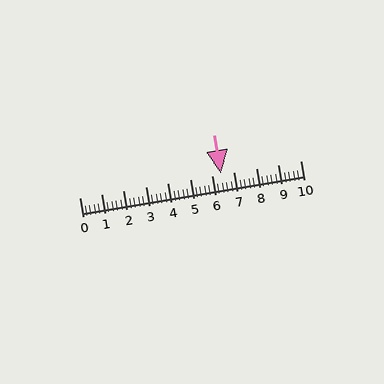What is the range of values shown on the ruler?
The ruler shows values from 0 to 10.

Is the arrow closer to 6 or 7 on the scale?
The arrow is closer to 6.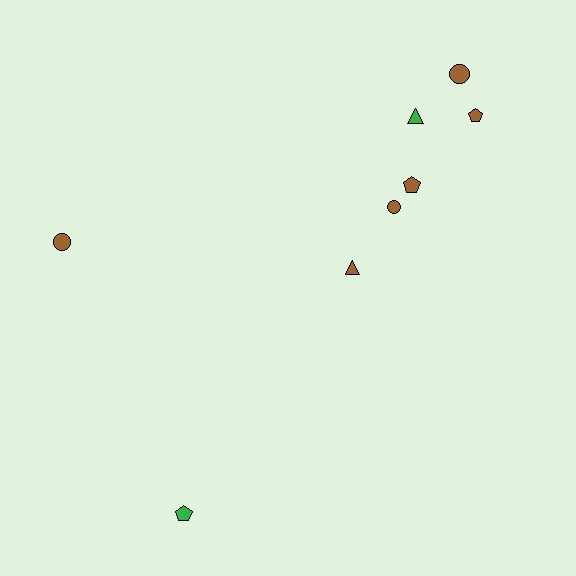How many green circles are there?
There are no green circles.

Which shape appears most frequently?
Circle, with 3 objects.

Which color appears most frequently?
Brown, with 6 objects.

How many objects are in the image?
There are 8 objects.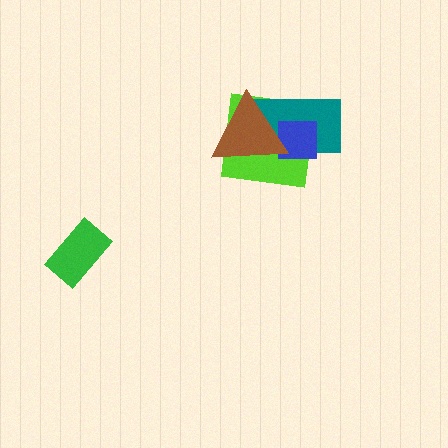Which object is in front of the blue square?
The brown triangle is in front of the blue square.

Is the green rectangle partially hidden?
No, no other shape covers it.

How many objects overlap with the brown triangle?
3 objects overlap with the brown triangle.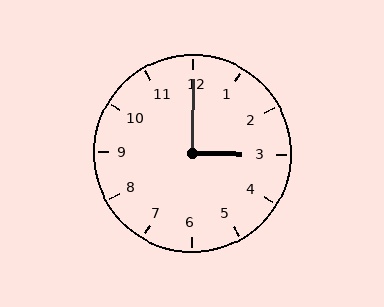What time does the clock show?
3:00.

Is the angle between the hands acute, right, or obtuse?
It is right.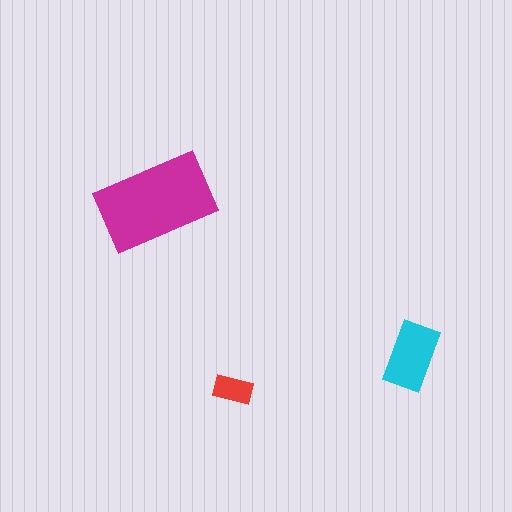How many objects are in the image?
There are 3 objects in the image.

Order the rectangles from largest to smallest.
the magenta one, the cyan one, the red one.